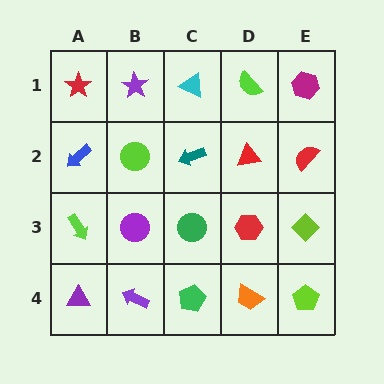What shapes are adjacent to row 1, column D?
A red triangle (row 2, column D), a cyan triangle (row 1, column C), a magenta hexagon (row 1, column E).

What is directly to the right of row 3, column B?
A green circle.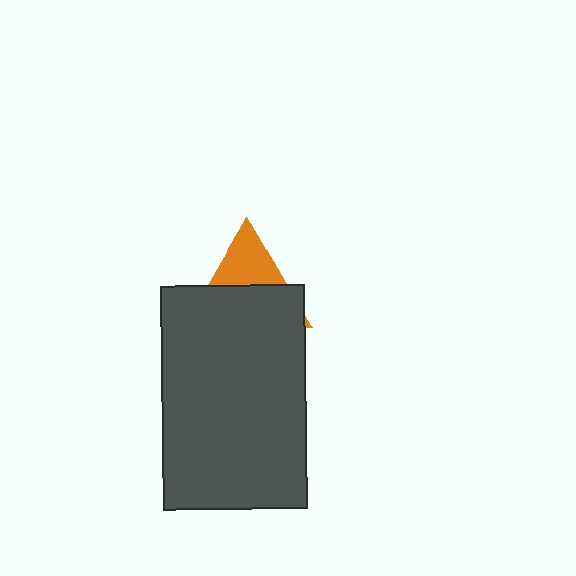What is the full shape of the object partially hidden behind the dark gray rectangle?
The partially hidden object is an orange triangle.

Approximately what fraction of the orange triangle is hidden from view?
Roughly 63% of the orange triangle is hidden behind the dark gray rectangle.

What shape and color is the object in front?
The object in front is a dark gray rectangle.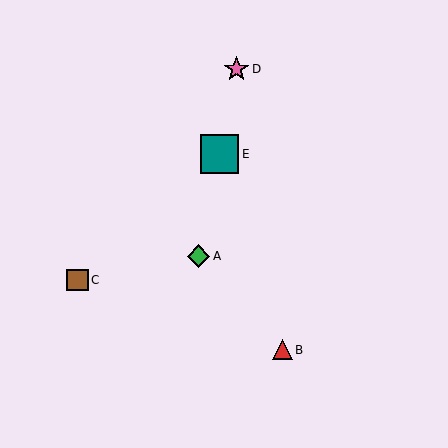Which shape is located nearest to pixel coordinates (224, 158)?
The teal square (labeled E) at (220, 154) is nearest to that location.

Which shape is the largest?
The teal square (labeled E) is the largest.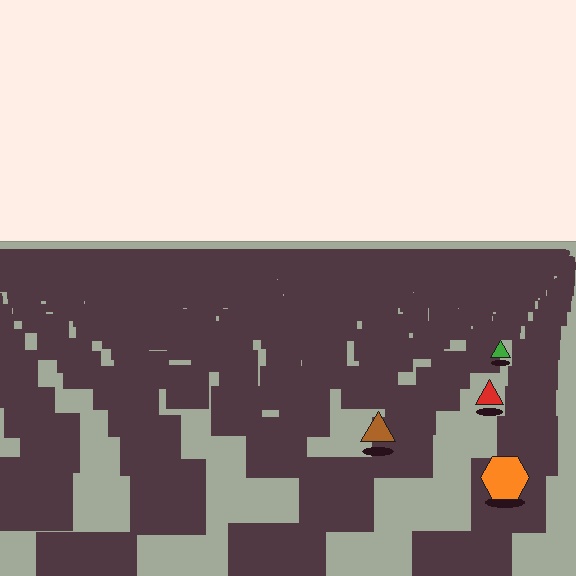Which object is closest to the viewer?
The orange hexagon is closest. The texture marks near it are larger and more spread out.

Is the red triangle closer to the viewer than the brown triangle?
No. The brown triangle is closer — you can tell from the texture gradient: the ground texture is coarser near it.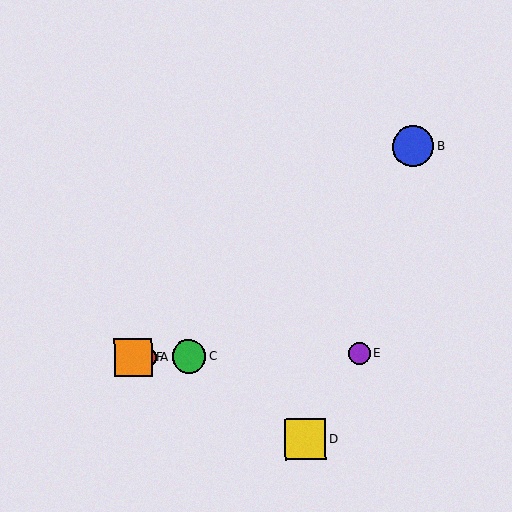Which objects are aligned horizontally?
Objects A, C, E, F are aligned horizontally.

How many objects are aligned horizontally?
4 objects (A, C, E, F) are aligned horizontally.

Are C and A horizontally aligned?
Yes, both are at y≈357.